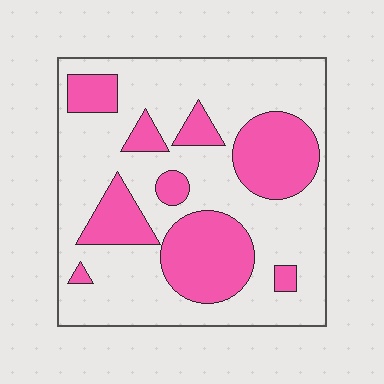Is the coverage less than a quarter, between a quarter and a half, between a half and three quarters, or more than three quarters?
Between a quarter and a half.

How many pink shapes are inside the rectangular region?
9.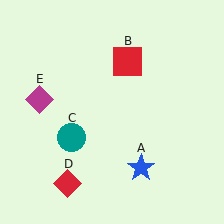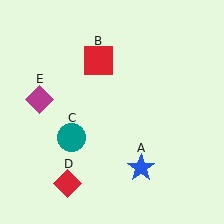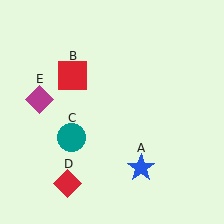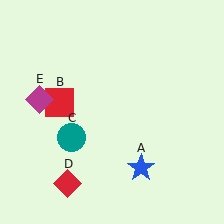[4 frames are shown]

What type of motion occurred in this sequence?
The red square (object B) rotated counterclockwise around the center of the scene.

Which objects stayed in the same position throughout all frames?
Blue star (object A) and teal circle (object C) and red diamond (object D) and magenta diamond (object E) remained stationary.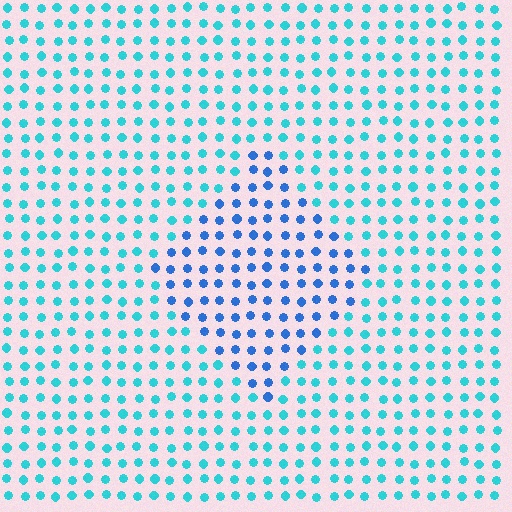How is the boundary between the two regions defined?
The boundary is defined purely by a slight shift in hue (about 34 degrees). Spacing, size, and orientation are identical on both sides.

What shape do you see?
I see a diamond.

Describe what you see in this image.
The image is filled with small cyan elements in a uniform arrangement. A diamond-shaped region is visible where the elements are tinted to a slightly different hue, forming a subtle color boundary.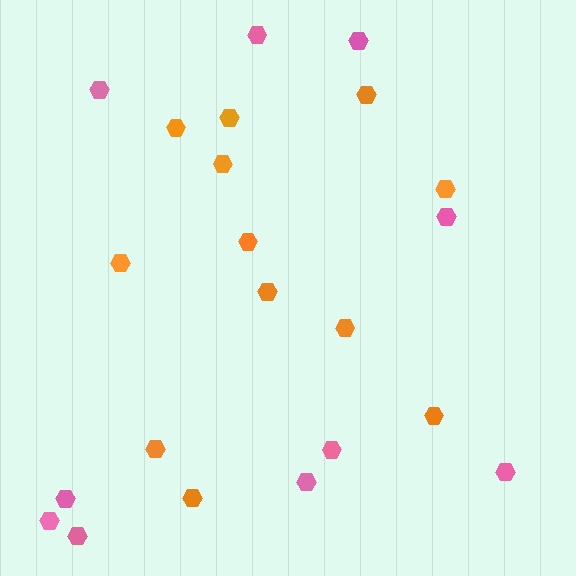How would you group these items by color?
There are 2 groups: one group of pink hexagons (10) and one group of orange hexagons (12).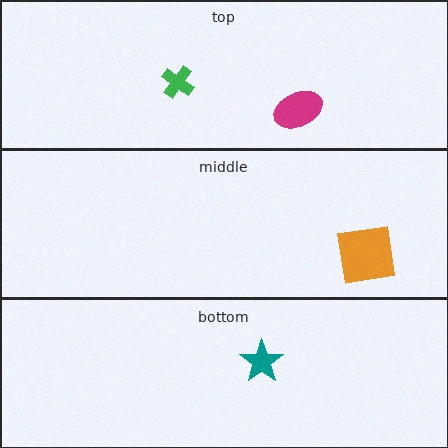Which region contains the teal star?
The bottom region.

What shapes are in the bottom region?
The teal star.